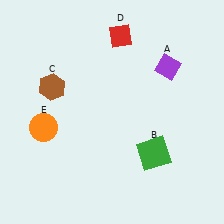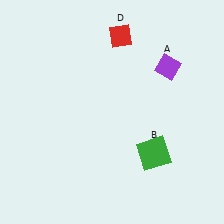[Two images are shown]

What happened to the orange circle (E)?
The orange circle (E) was removed in Image 2. It was in the bottom-left area of Image 1.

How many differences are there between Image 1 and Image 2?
There are 2 differences between the two images.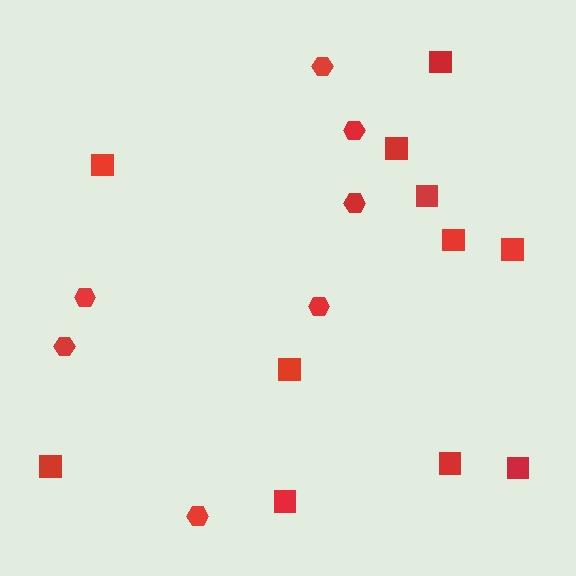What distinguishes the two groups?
There are 2 groups: one group of squares (11) and one group of hexagons (7).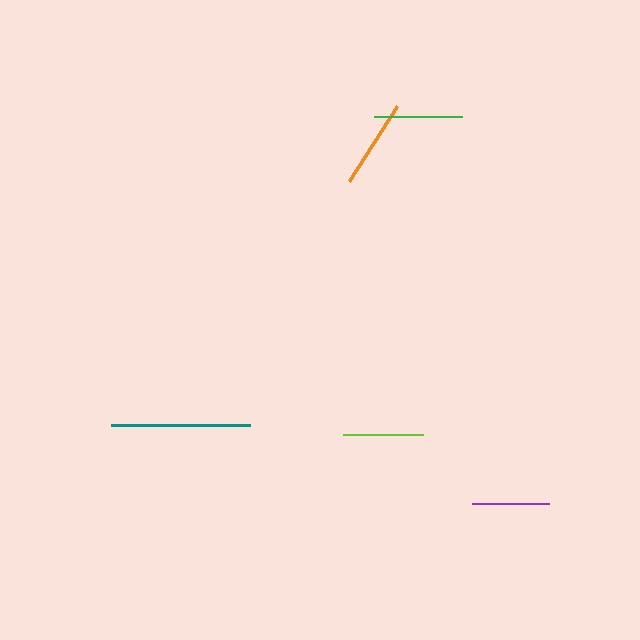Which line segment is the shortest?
The purple line is the shortest at approximately 78 pixels.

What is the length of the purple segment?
The purple segment is approximately 78 pixels long.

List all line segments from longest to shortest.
From longest to shortest: teal, orange, green, lime, purple.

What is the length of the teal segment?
The teal segment is approximately 139 pixels long.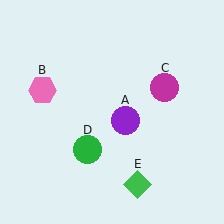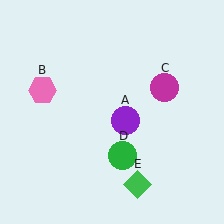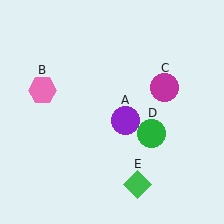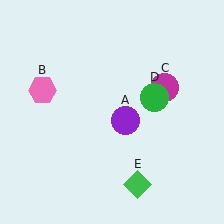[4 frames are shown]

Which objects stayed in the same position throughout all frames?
Purple circle (object A) and pink hexagon (object B) and magenta circle (object C) and green diamond (object E) remained stationary.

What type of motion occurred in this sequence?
The green circle (object D) rotated counterclockwise around the center of the scene.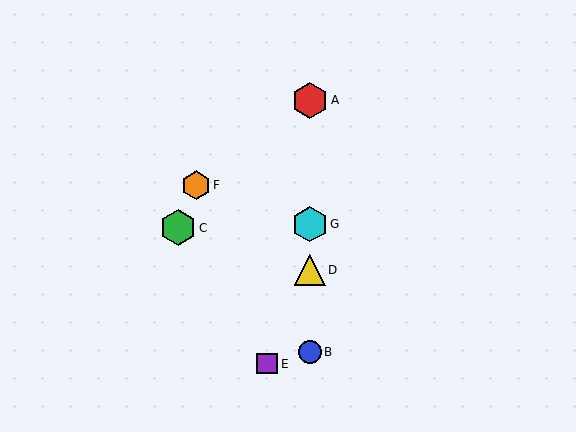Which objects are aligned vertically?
Objects A, B, D, G are aligned vertically.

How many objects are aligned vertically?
4 objects (A, B, D, G) are aligned vertically.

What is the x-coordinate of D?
Object D is at x≈310.